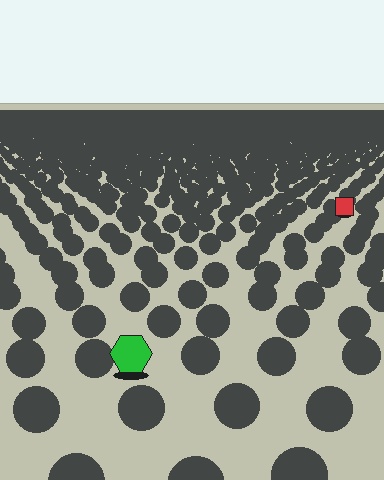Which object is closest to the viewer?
The green hexagon is closest. The texture marks near it are larger and more spread out.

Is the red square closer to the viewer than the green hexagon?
No. The green hexagon is closer — you can tell from the texture gradient: the ground texture is coarser near it.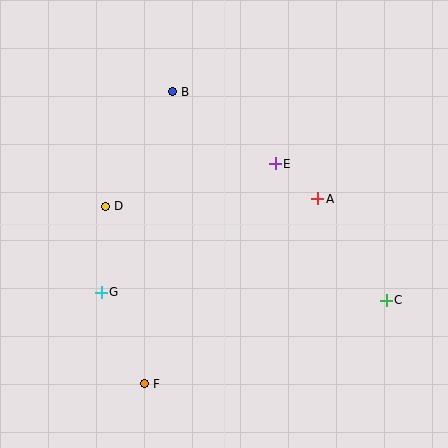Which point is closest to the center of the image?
Point E at (275, 164) is closest to the center.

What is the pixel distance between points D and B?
The distance between D and B is 133 pixels.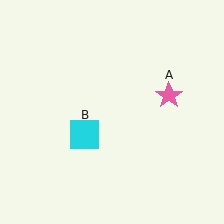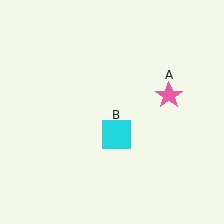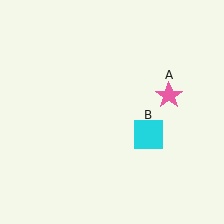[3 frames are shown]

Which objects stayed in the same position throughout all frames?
Pink star (object A) remained stationary.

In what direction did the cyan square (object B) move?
The cyan square (object B) moved right.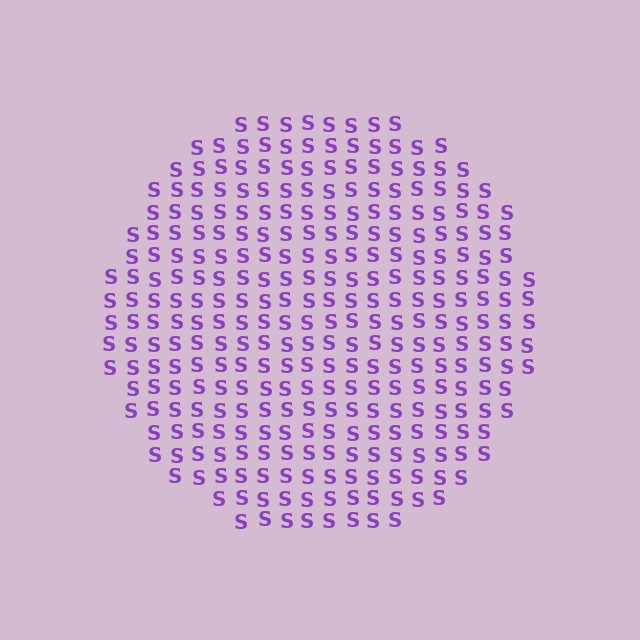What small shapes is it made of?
It is made of small letter S's.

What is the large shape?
The large shape is a circle.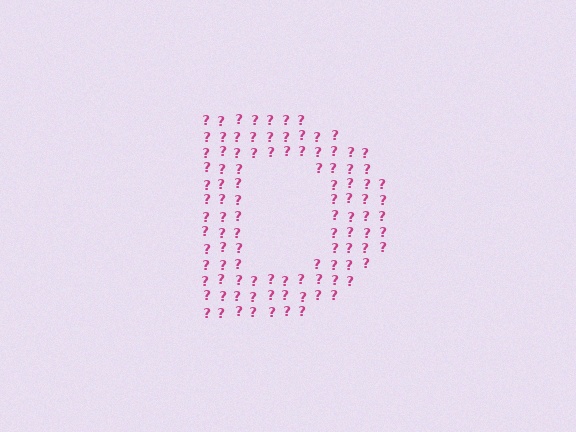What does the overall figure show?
The overall figure shows the letter D.